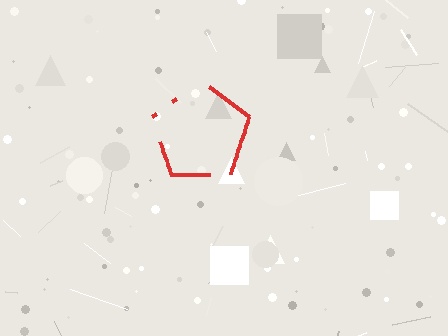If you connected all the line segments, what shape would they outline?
They would outline a pentagon.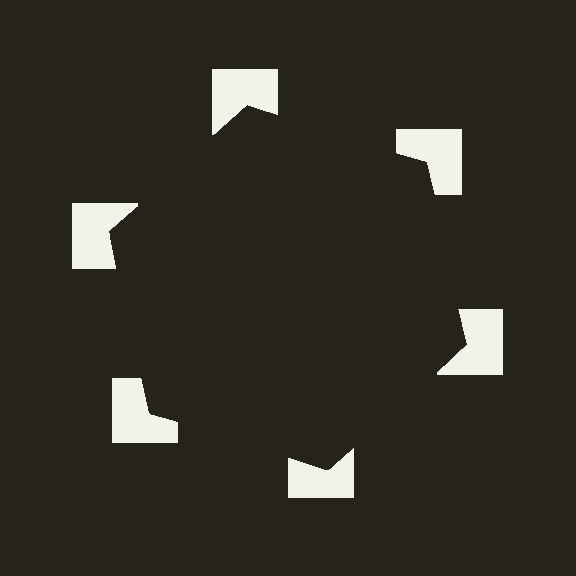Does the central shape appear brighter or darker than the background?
It typically appears slightly darker than the background, even though no actual brightness change is drawn.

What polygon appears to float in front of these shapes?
An illusory hexagon — its edges are inferred from the aligned wedge cuts in the notched squares, not physically drawn.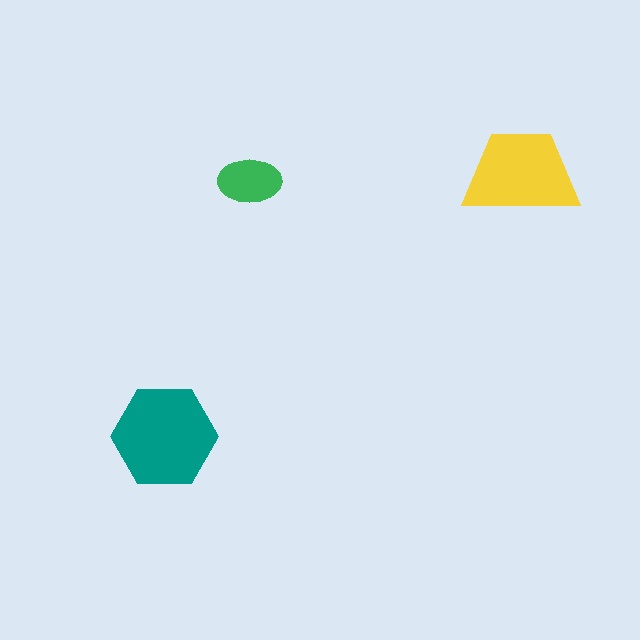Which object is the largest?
The teal hexagon.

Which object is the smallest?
The green ellipse.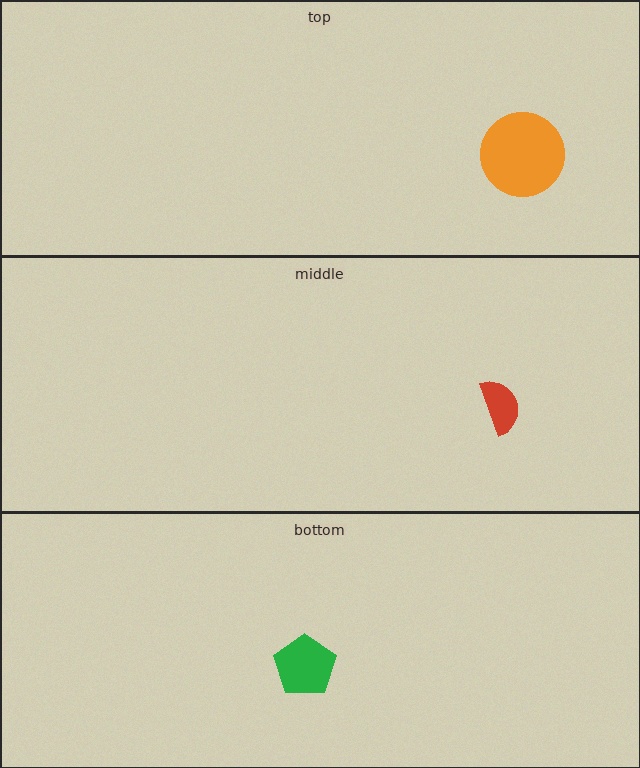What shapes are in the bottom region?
The green pentagon.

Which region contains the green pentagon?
The bottom region.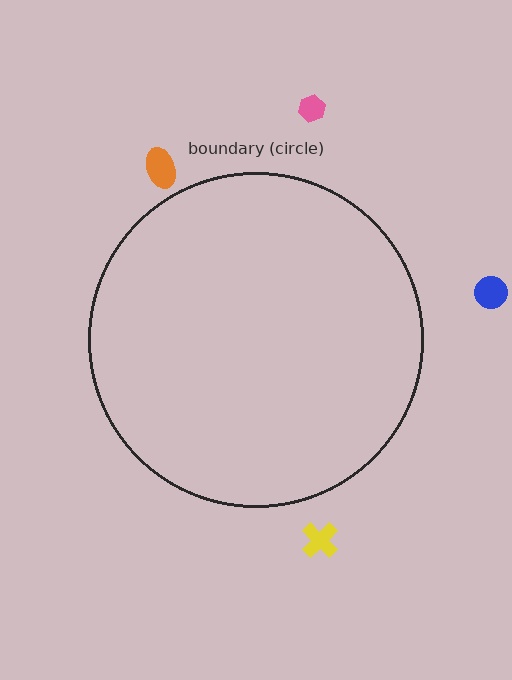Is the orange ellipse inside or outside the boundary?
Outside.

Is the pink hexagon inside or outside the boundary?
Outside.